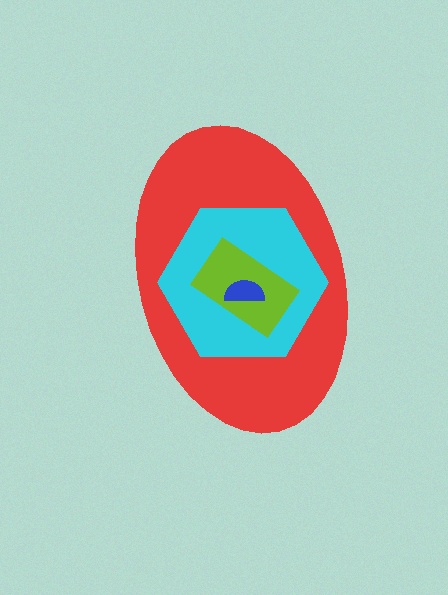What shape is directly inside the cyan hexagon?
The lime rectangle.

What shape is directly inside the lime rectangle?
The blue semicircle.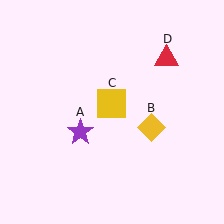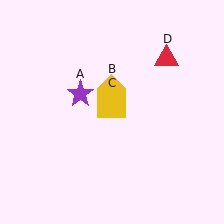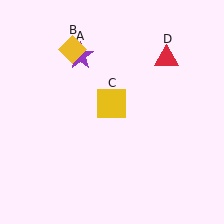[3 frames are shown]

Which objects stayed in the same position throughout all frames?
Yellow square (object C) and red triangle (object D) remained stationary.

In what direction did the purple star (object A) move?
The purple star (object A) moved up.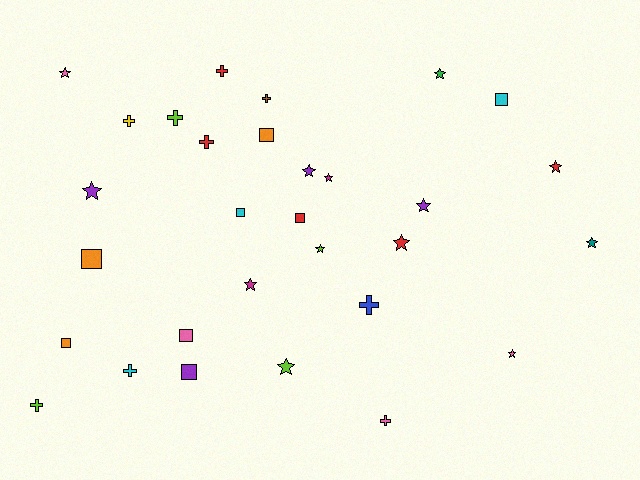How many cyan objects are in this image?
There are 3 cyan objects.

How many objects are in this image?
There are 30 objects.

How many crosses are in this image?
There are 9 crosses.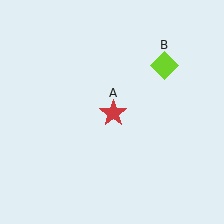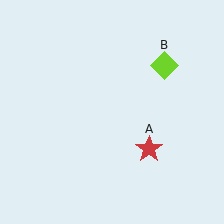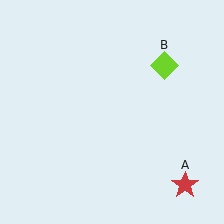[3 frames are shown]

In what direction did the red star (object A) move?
The red star (object A) moved down and to the right.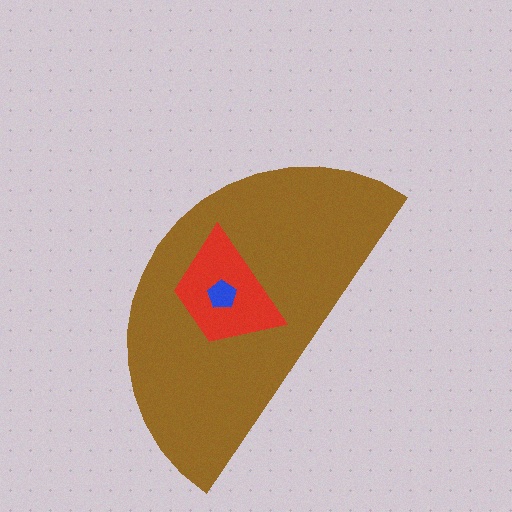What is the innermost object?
The blue pentagon.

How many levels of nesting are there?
3.